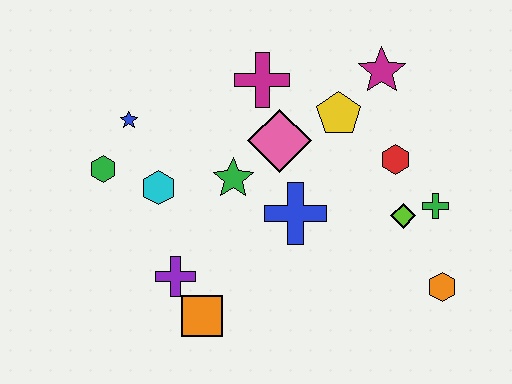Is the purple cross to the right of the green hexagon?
Yes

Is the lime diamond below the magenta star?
Yes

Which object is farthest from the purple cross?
The magenta star is farthest from the purple cross.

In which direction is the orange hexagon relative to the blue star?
The orange hexagon is to the right of the blue star.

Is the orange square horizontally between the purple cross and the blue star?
No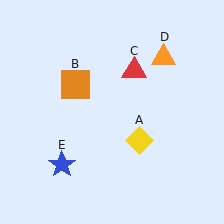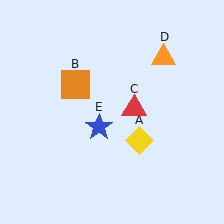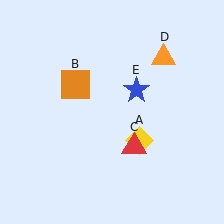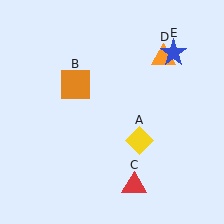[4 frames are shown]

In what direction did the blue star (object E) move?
The blue star (object E) moved up and to the right.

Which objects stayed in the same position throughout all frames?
Yellow diamond (object A) and orange square (object B) and orange triangle (object D) remained stationary.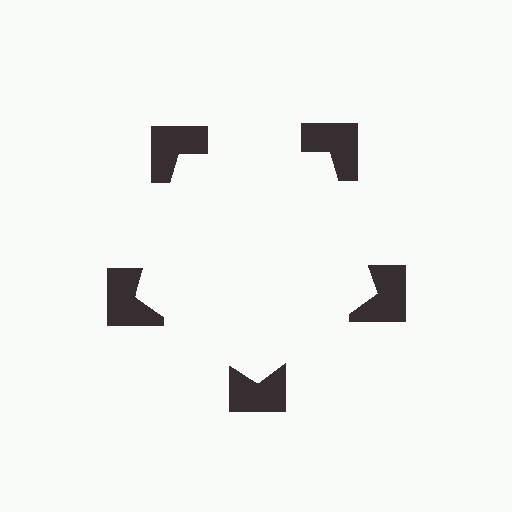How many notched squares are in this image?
There are 5 — one at each vertex of the illusory pentagon.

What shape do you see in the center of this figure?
An illusory pentagon — its edges are inferred from the aligned wedge cuts in the notched squares, not physically drawn.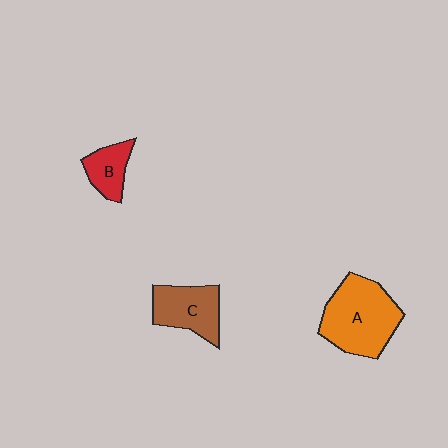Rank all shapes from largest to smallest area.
From largest to smallest: A (orange), C (brown), B (red).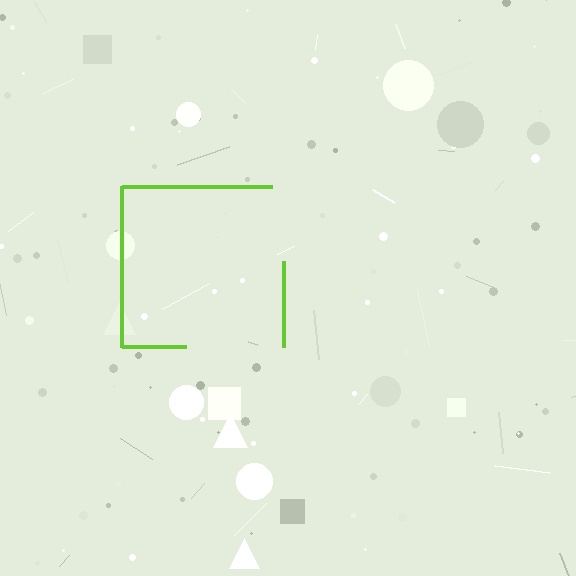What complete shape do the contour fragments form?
The contour fragments form a square.